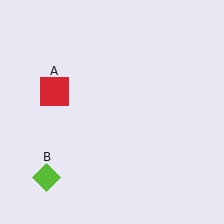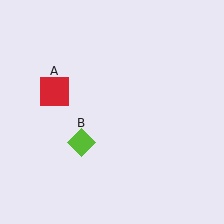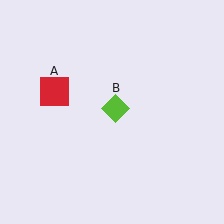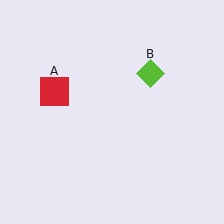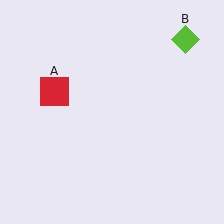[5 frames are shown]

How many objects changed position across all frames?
1 object changed position: lime diamond (object B).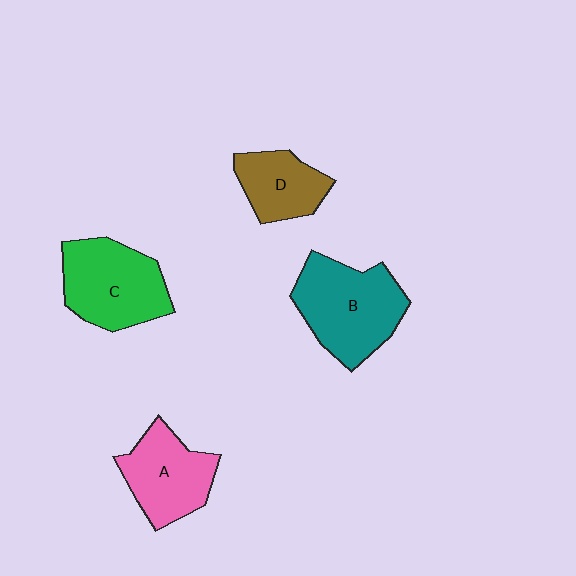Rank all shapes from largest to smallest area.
From largest to smallest: B (teal), C (green), A (pink), D (brown).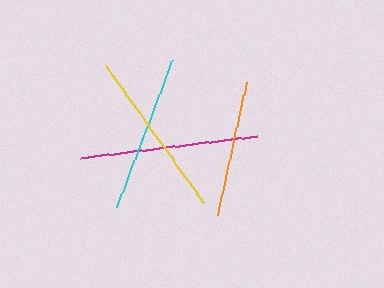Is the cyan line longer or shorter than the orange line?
The cyan line is longer than the orange line.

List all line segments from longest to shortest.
From longest to shortest: magenta, yellow, cyan, orange.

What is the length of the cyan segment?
The cyan segment is approximately 157 pixels long.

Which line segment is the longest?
The magenta line is the longest at approximately 178 pixels.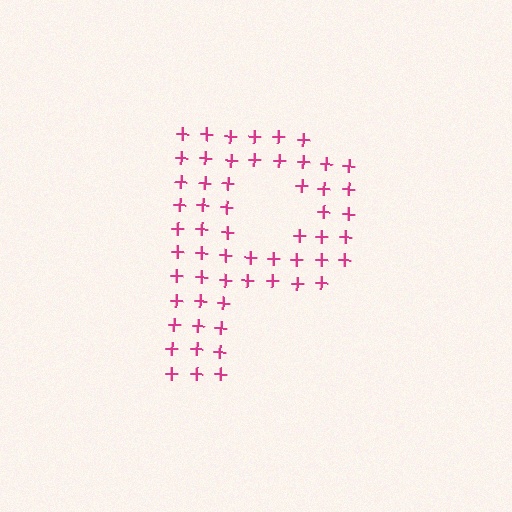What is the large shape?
The large shape is the letter P.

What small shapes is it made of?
It is made of small plus signs.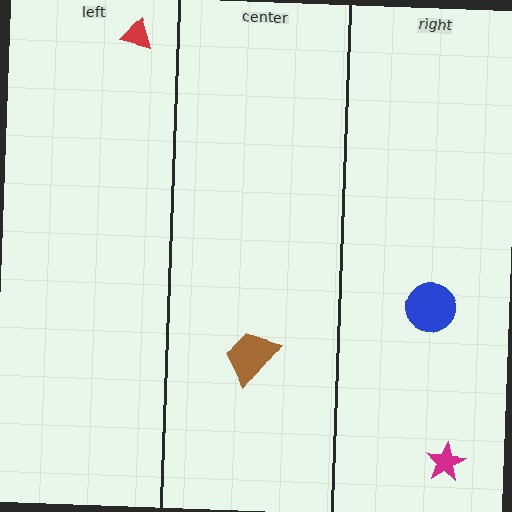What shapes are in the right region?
The magenta star, the blue circle.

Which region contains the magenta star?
The right region.